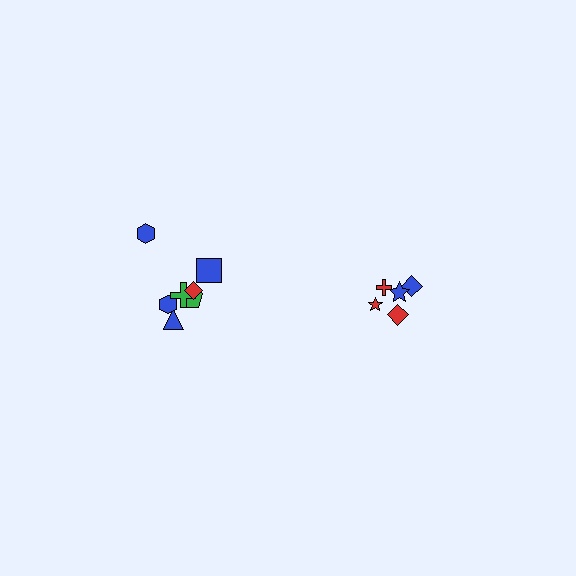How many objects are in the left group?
There are 7 objects.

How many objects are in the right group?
There are 5 objects.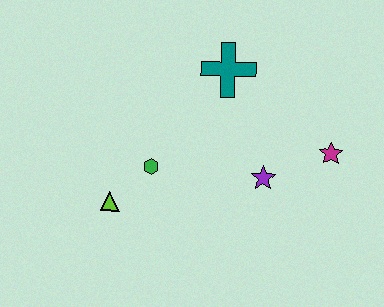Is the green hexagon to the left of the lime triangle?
No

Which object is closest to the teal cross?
The purple star is closest to the teal cross.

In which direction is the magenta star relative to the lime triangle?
The magenta star is to the right of the lime triangle.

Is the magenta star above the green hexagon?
Yes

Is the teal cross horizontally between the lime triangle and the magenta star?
Yes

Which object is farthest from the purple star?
The lime triangle is farthest from the purple star.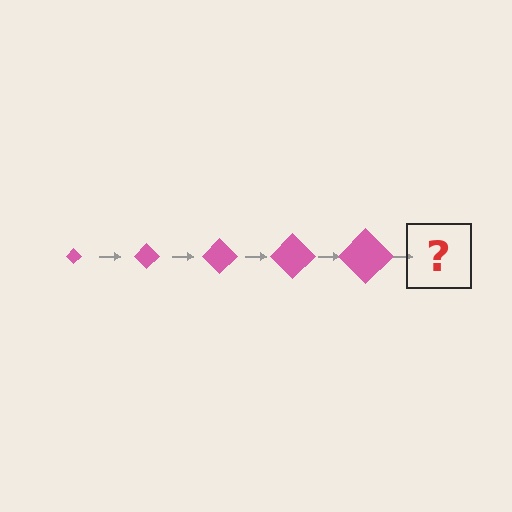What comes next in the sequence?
The next element should be a pink diamond, larger than the previous one.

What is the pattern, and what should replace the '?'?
The pattern is that the diamond gets progressively larger each step. The '?' should be a pink diamond, larger than the previous one.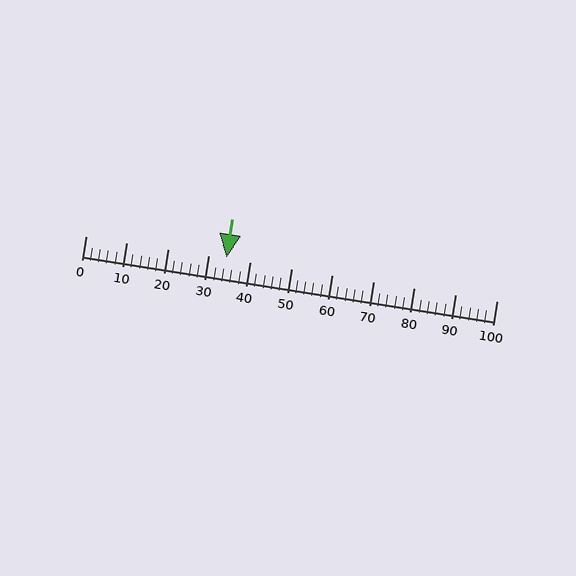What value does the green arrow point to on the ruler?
The green arrow points to approximately 34.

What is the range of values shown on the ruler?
The ruler shows values from 0 to 100.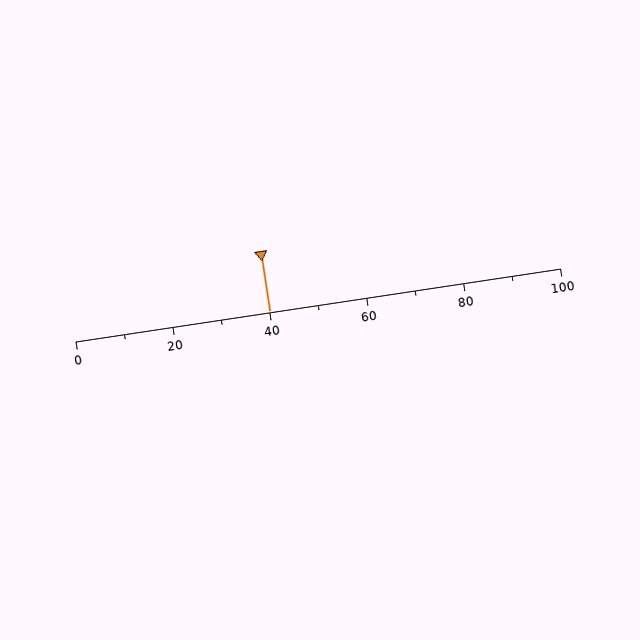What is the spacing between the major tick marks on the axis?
The major ticks are spaced 20 apart.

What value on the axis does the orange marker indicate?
The marker indicates approximately 40.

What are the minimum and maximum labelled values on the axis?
The axis runs from 0 to 100.